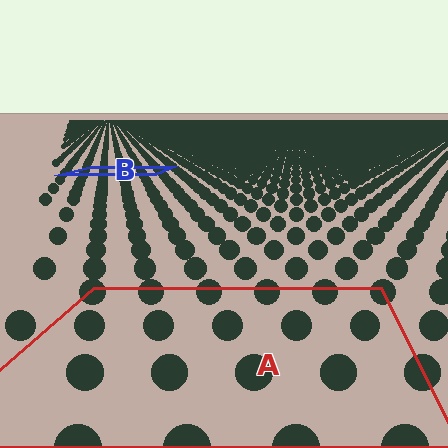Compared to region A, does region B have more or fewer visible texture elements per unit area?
Region B has more texture elements per unit area — they are packed more densely because it is farther away.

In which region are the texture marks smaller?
The texture marks are smaller in region B, because it is farther away.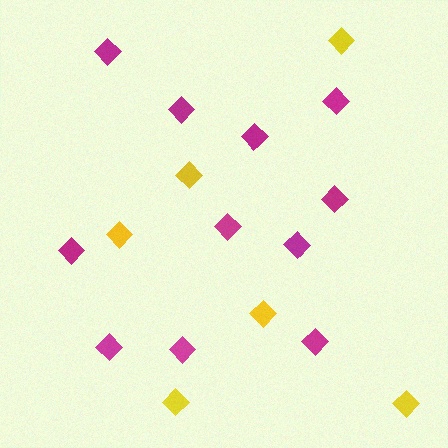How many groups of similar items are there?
There are 2 groups: one group of magenta diamonds (11) and one group of yellow diamonds (6).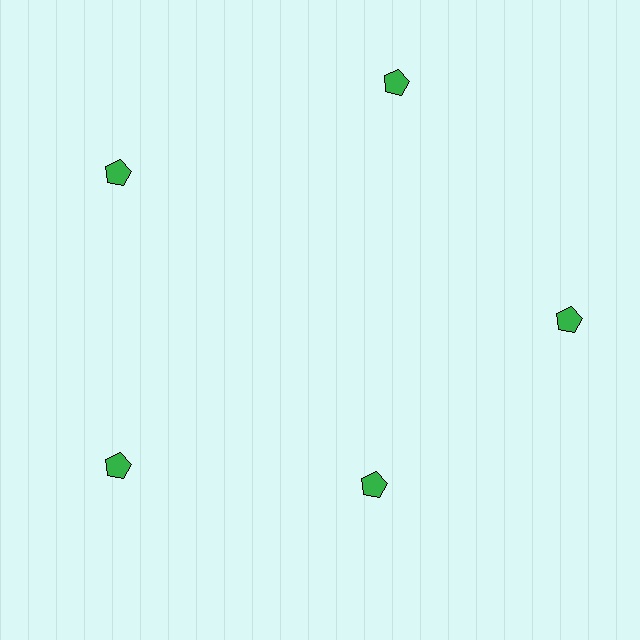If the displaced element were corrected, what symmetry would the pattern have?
It would have 5-fold rotational symmetry — the pattern would map onto itself every 72 degrees.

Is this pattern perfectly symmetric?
No. The 5 green pentagons are arranged in a ring, but one element near the 5 o'clock position is pulled inward toward the center, breaking the 5-fold rotational symmetry.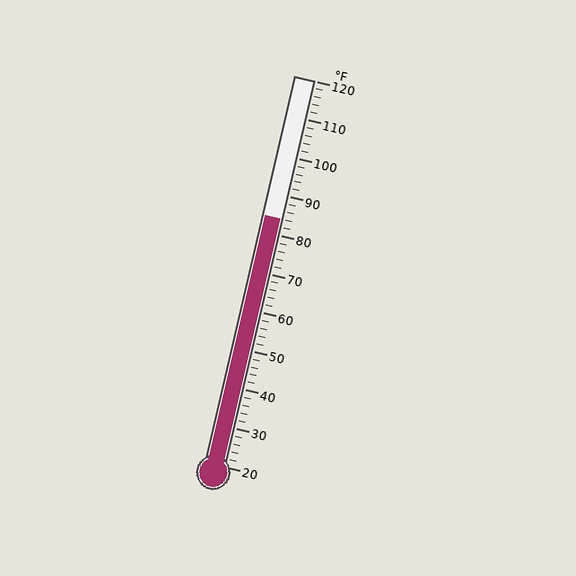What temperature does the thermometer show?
The thermometer shows approximately 84°F.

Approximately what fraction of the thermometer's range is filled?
The thermometer is filled to approximately 65% of its range.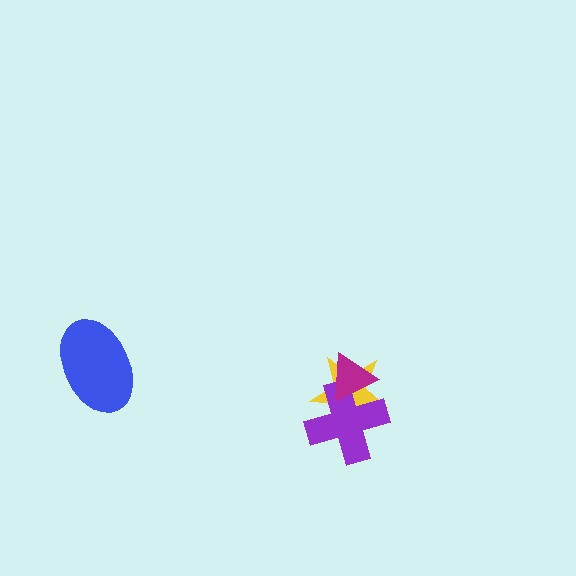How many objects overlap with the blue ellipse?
0 objects overlap with the blue ellipse.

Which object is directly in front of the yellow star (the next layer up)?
The purple cross is directly in front of the yellow star.